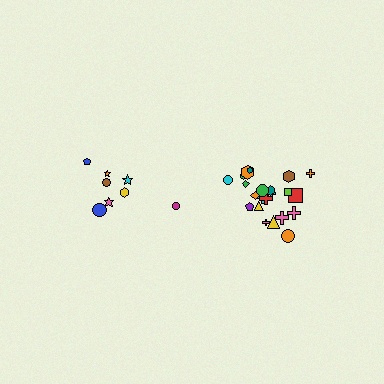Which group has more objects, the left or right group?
The right group.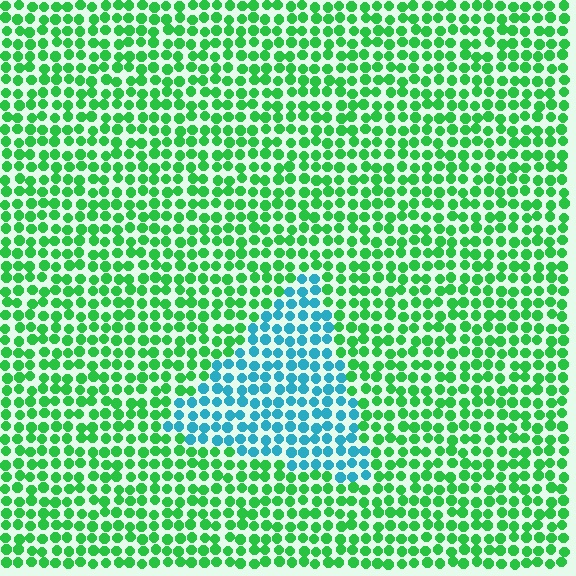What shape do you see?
I see a triangle.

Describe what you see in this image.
The image is filled with small green elements in a uniform arrangement. A triangle-shaped region is visible where the elements are tinted to a slightly different hue, forming a subtle color boundary.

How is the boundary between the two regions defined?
The boundary is defined purely by a slight shift in hue (about 60 degrees). Spacing, size, and orientation are identical on both sides.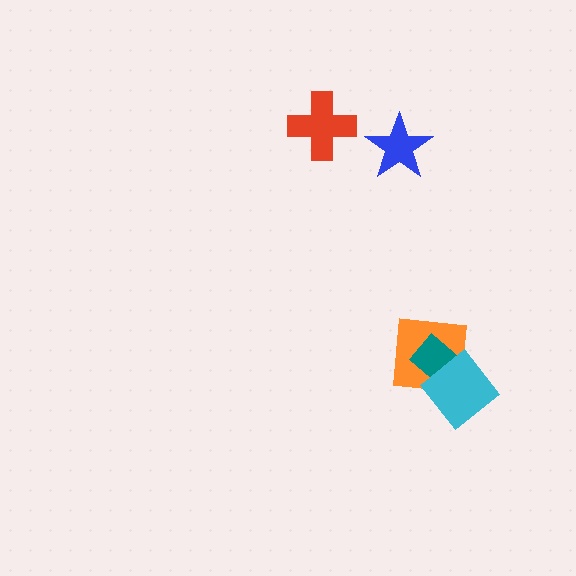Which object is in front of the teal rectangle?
The cyan diamond is in front of the teal rectangle.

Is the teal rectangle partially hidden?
Yes, it is partially covered by another shape.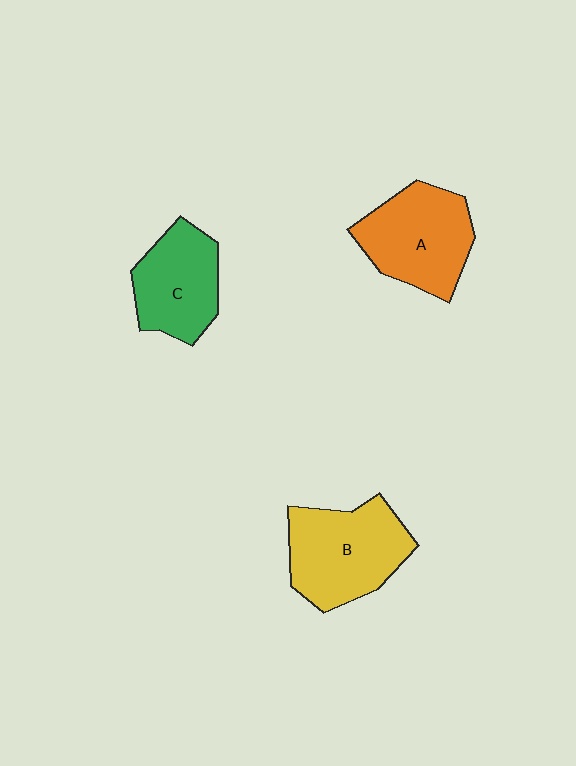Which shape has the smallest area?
Shape C (green).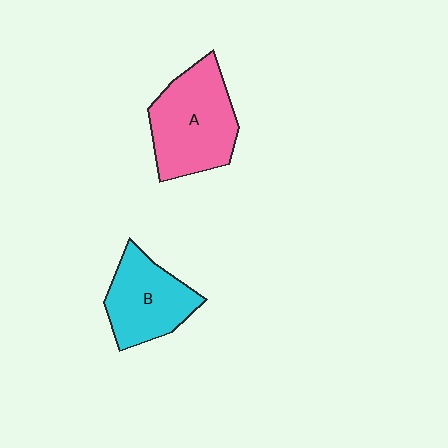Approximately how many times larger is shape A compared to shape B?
Approximately 1.3 times.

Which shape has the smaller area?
Shape B (cyan).